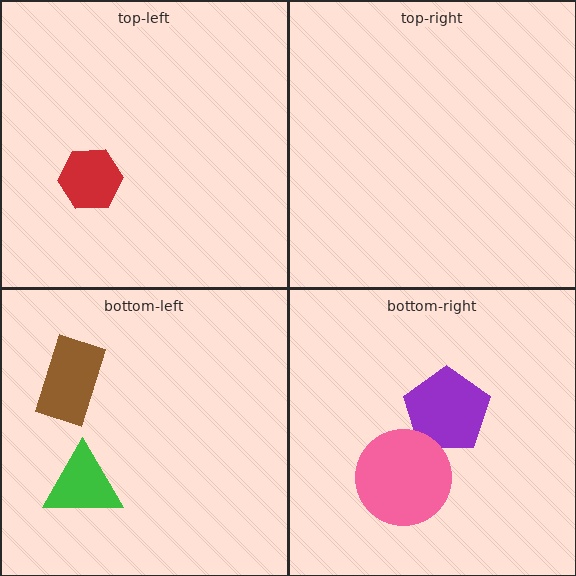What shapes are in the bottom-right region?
The purple pentagon, the pink circle.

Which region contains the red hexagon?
The top-left region.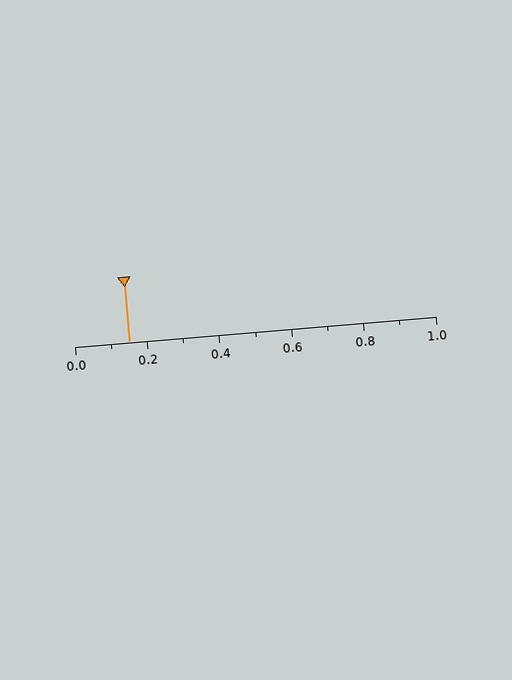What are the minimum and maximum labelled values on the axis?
The axis runs from 0.0 to 1.0.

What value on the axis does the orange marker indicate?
The marker indicates approximately 0.15.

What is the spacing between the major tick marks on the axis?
The major ticks are spaced 0.2 apart.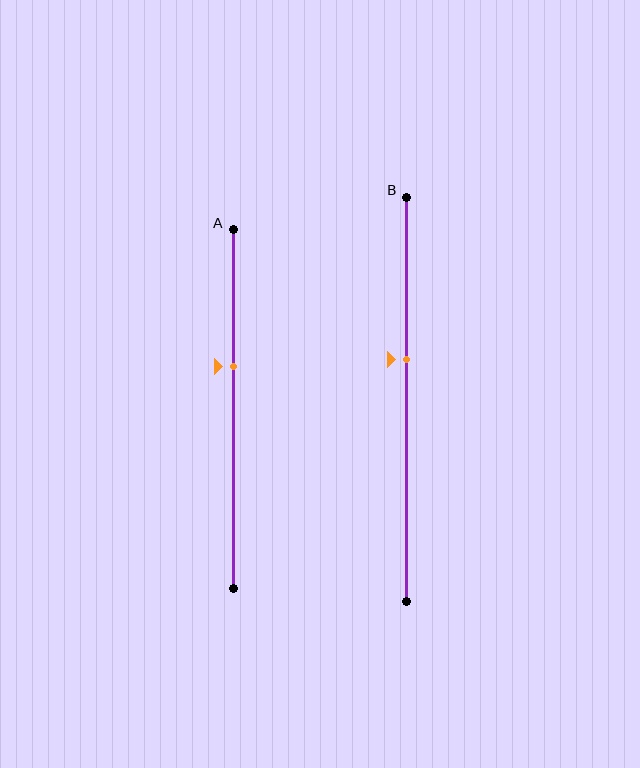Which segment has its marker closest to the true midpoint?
Segment B has its marker closest to the true midpoint.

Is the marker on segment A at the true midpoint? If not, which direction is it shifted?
No, the marker on segment A is shifted upward by about 12% of the segment length.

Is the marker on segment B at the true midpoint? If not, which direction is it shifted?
No, the marker on segment B is shifted upward by about 10% of the segment length.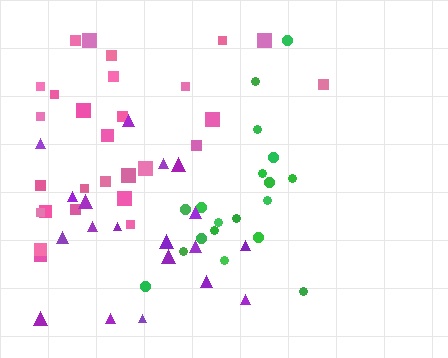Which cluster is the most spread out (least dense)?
Purple.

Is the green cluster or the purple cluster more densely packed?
Green.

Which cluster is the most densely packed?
Green.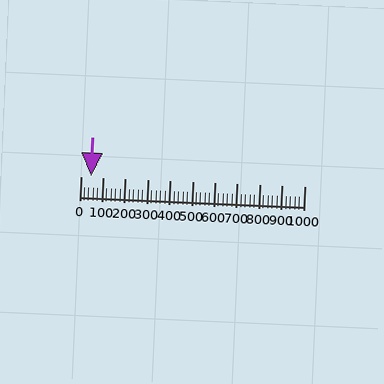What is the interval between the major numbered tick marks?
The major tick marks are spaced 100 units apart.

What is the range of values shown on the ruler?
The ruler shows values from 0 to 1000.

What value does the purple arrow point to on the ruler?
The purple arrow points to approximately 49.